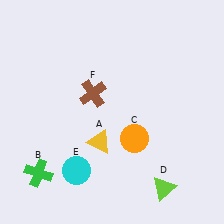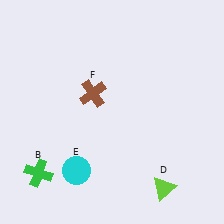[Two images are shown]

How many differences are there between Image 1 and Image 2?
There are 2 differences between the two images.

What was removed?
The yellow triangle (A), the orange circle (C) were removed in Image 2.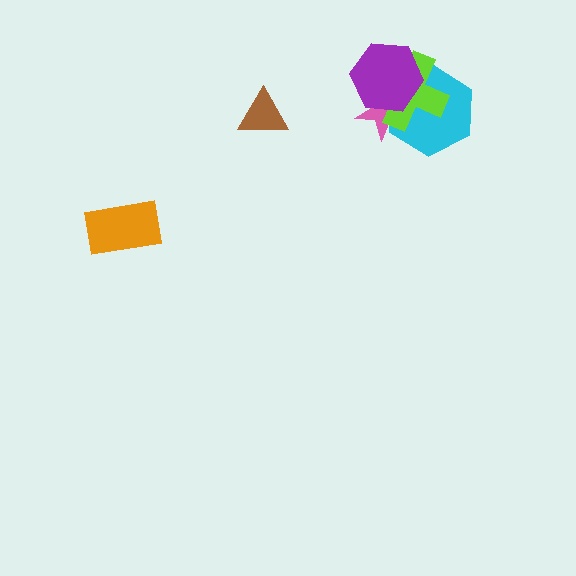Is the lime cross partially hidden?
Yes, it is partially covered by another shape.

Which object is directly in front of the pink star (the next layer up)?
The cyan hexagon is directly in front of the pink star.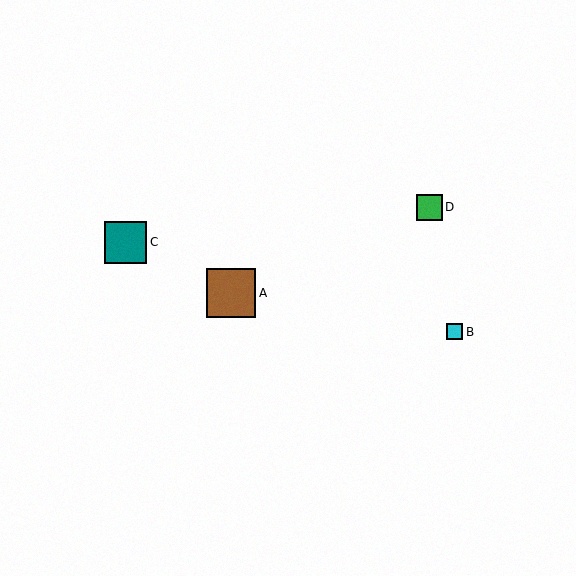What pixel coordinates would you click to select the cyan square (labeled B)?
Click at (454, 332) to select the cyan square B.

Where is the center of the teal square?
The center of the teal square is at (126, 242).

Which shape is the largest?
The brown square (labeled A) is the largest.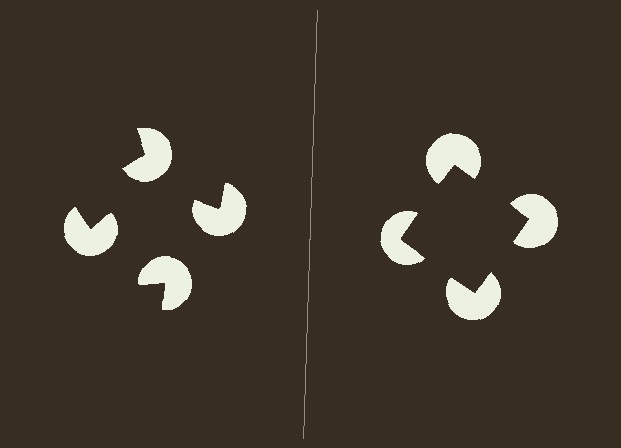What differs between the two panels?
The pac-man discs are positioned identically on both sides; only the wedge orientations differ. On the right they align to a square; on the left they are misaligned.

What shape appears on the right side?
An illusory square.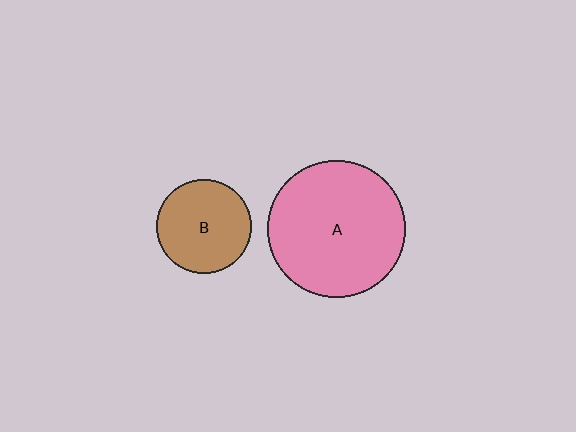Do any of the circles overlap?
No, none of the circles overlap.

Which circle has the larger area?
Circle A (pink).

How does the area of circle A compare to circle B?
Approximately 2.1 times.